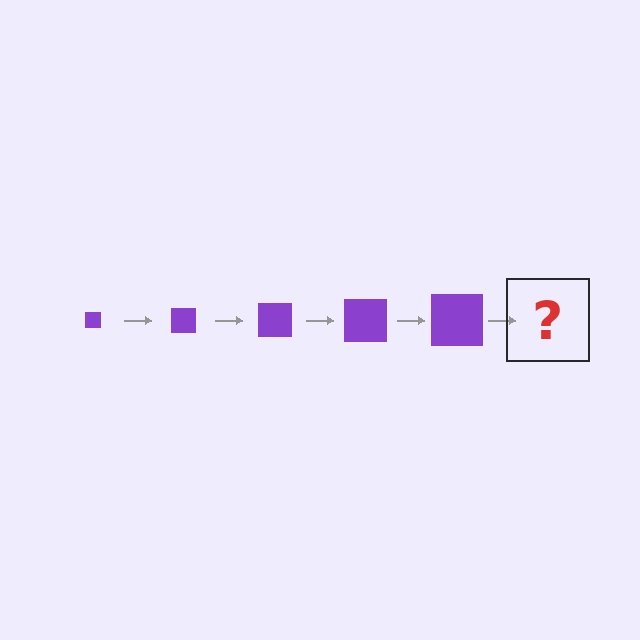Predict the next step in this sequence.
The next step is a purple square, larger than the previous one.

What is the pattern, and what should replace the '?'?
The pattern is that the square gets progressively larger each step. The '?' should be a purple square, larger than the previous one.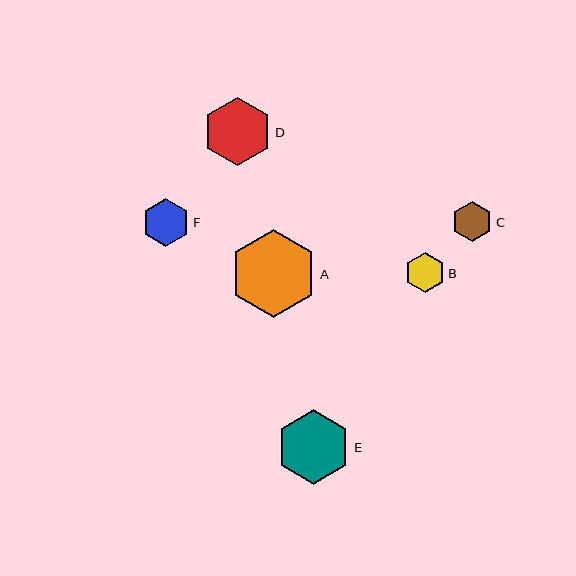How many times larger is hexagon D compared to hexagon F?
Hexagon D is approximately 1.4 times the size of hexagon F.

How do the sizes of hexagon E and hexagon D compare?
Hexagon E and hexagon D are approximately the same size.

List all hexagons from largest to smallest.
From largest to smallest: A, E, D, F, C, B.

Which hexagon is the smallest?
Hexagon B is the smallest with a size of approximately 40 pixels.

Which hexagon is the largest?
Hexagon A is the largest with a size of approximately 88 pixels.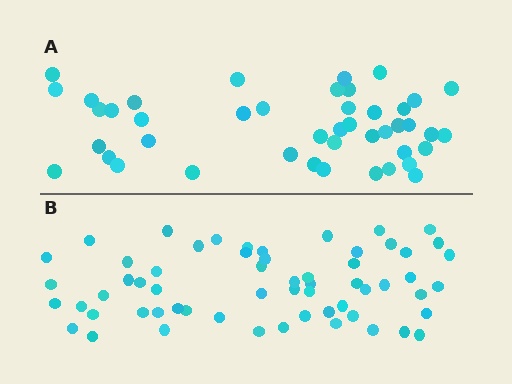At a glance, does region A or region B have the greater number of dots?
Region B (the bottom region) has more dots.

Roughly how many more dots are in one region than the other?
Region B has approximately 15 more dots than region A.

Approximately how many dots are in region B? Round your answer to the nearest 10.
About 60 dots.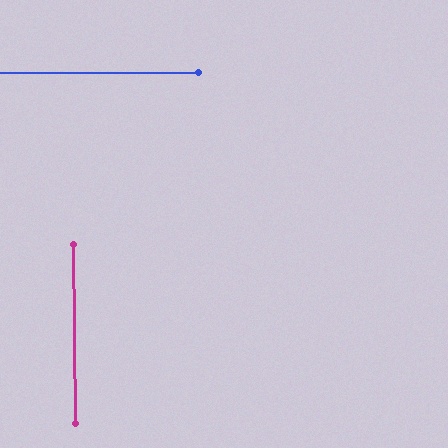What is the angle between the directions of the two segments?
Approximately 90 degrees.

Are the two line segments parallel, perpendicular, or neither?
Perpendicular — they meet at approximately 90°.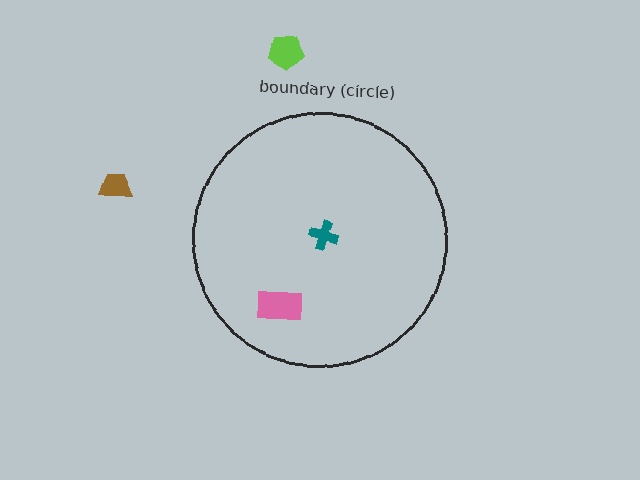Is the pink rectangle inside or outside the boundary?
Inside.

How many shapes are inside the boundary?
2 inside, 2 outside.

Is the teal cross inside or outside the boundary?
Inside.